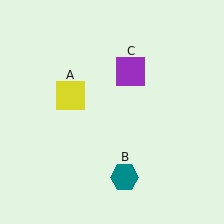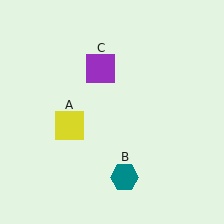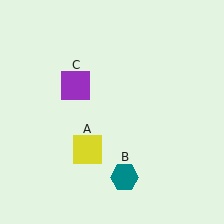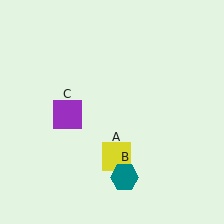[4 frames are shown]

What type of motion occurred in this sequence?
The yellow square (object A), purple square (object C) rotated counterclockwise around the center of the scene.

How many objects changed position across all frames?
2 objects changed position: yellow square (object A), purple square (object C).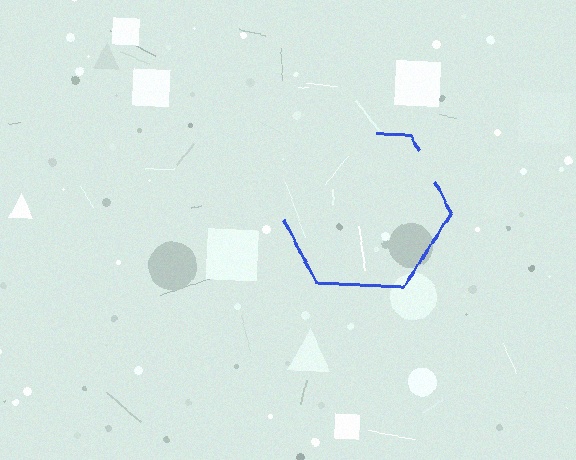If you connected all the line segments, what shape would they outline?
They would outline a hexagon.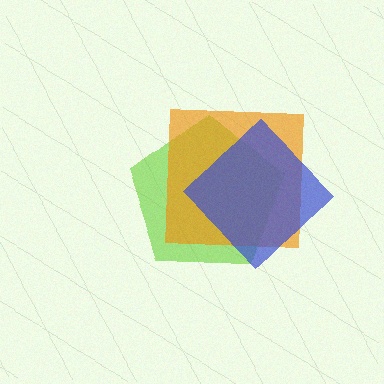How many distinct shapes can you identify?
There are 3 distinct shapes: a lime pentagon, an orange square, a blue diamond.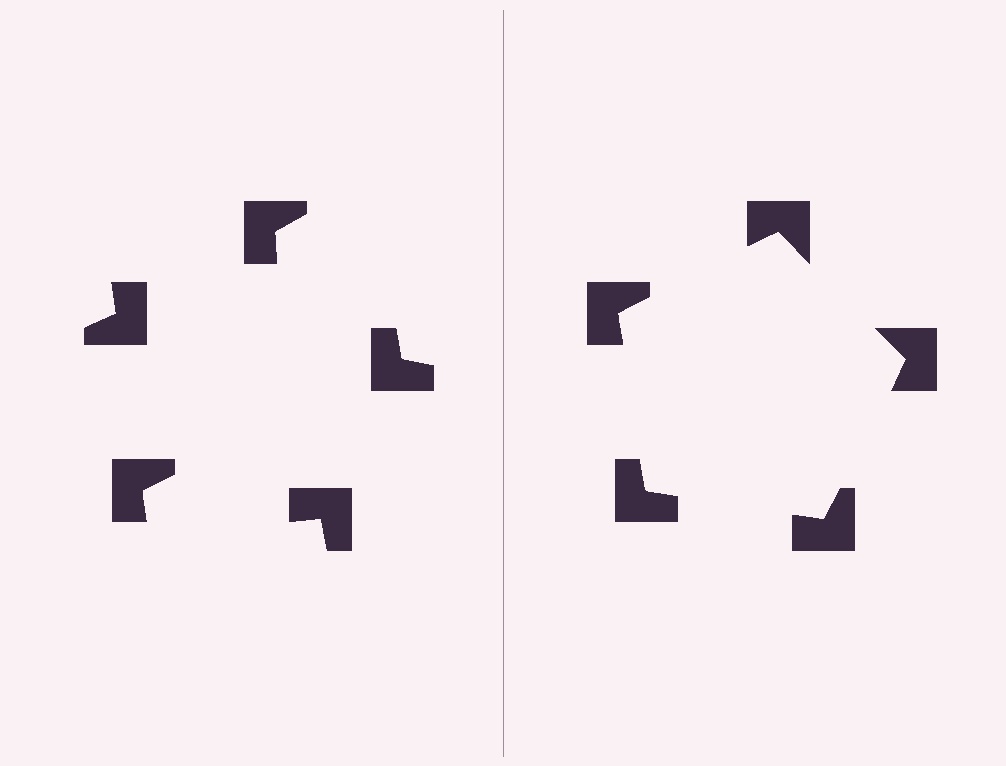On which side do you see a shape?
An illusory pentagon appears on the right side. On the left side the wedge cuts are rotated, so no coherent shape forms.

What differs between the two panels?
The notched squares are positioned identically on both sides; only the wedge orientations differ. On the right they align to a pentagon; on the left they are misaligned.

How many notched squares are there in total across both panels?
10 — 5 on each side.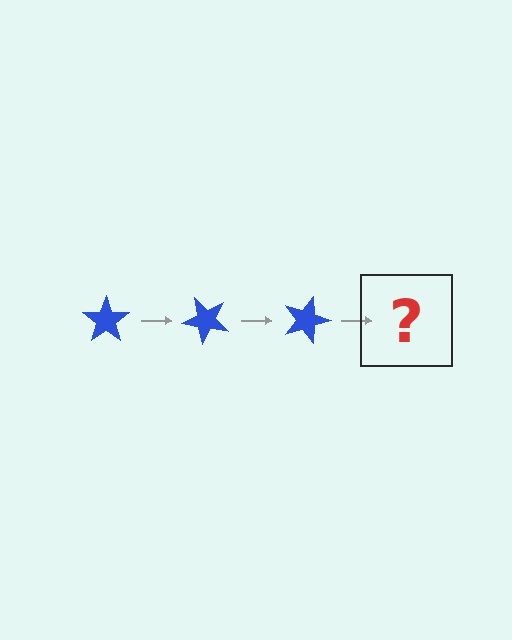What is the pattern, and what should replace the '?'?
The pattern is that the star rotates 45 degrees each step. The '?' should be a blue star rotated 135 degrees.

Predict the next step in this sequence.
The next step is a blue star rotated 135 degrees.